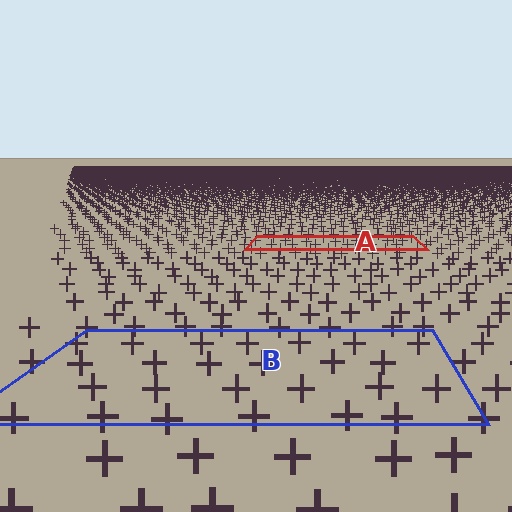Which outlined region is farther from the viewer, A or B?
Region A is farther from the viewer — the texture elements inside it appear smaller and more densely packed.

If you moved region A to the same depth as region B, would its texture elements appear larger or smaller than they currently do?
They would appear larger. At a closer depth, the same texture elements are projected at a bigger on-screen size.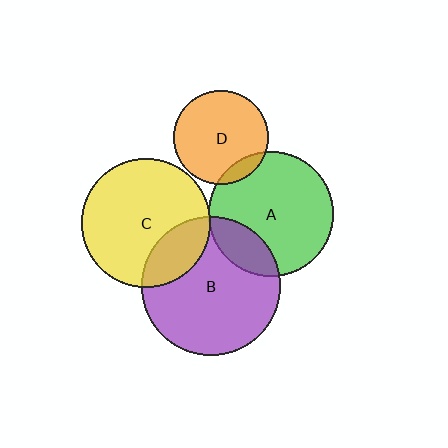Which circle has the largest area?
Circle B (purple).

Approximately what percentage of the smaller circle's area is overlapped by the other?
Approximately 10%.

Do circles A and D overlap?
Yes.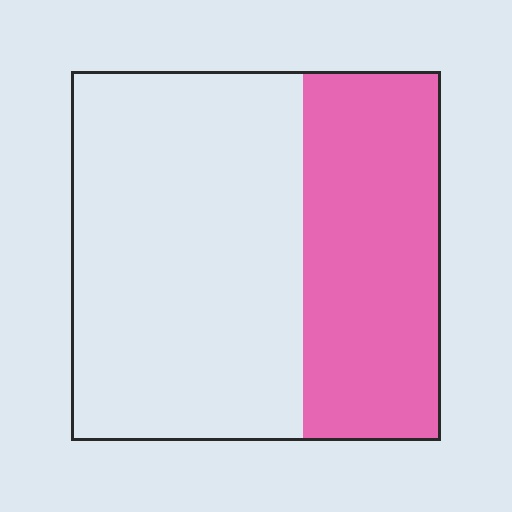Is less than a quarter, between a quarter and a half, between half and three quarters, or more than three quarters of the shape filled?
Between a quarter and a half.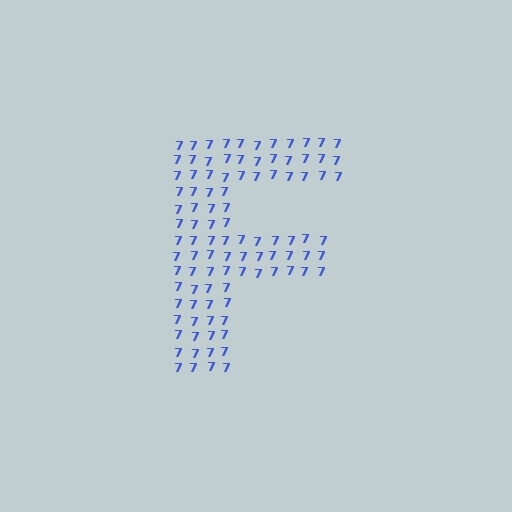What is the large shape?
The large shape is the letter F.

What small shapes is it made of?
It is made of small digit 7's.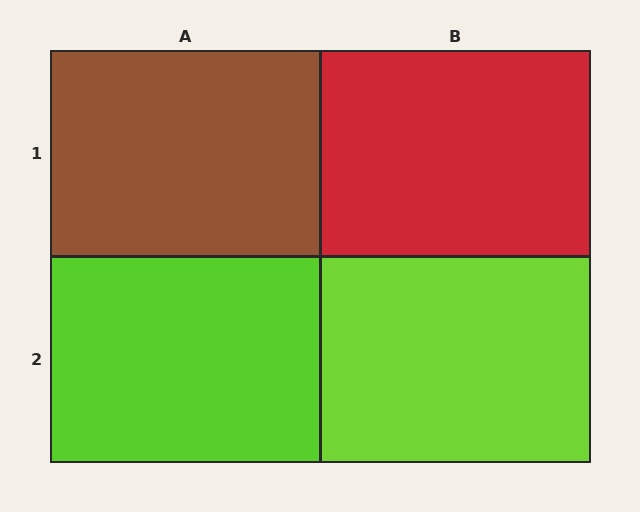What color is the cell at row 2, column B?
Lime.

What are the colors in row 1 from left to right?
Brown, red.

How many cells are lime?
2 cells are lime.